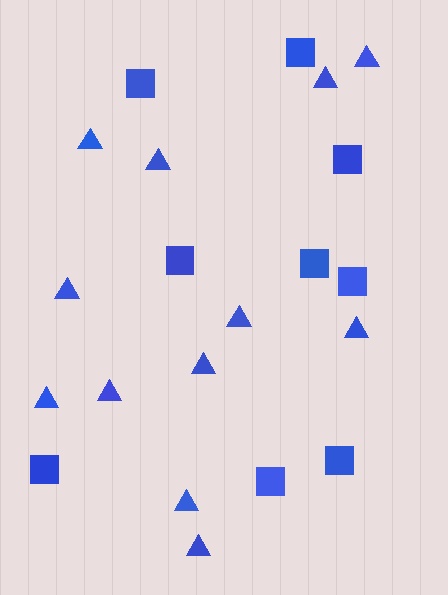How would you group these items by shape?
There are 2 groups: one group of triangles (12) and one group of squares (9).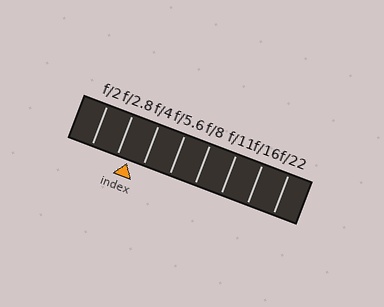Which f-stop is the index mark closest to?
The index mark is closest to f/2.8.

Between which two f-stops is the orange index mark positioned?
The index mark is between f/2.8 and f/4.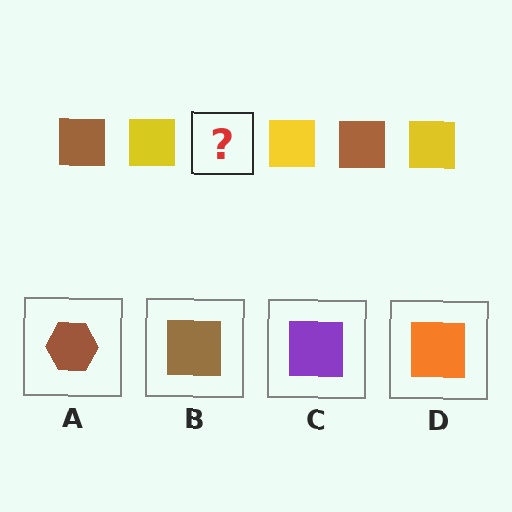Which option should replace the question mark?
Option B.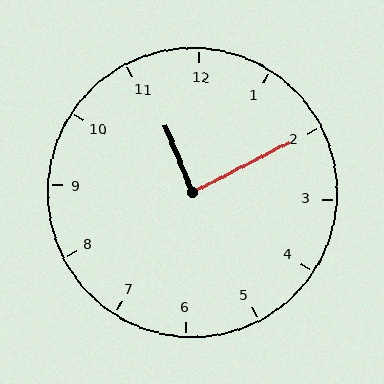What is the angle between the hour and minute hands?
Approximately 85 degrees.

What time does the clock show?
11:10.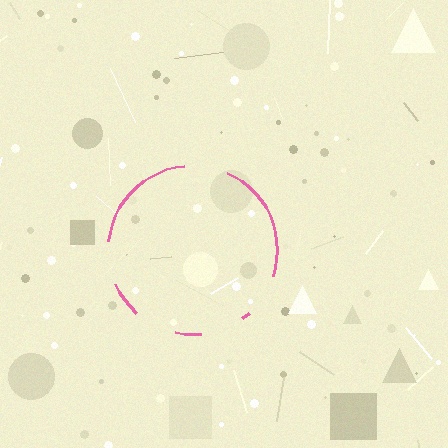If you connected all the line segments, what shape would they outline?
They would outline a circle.